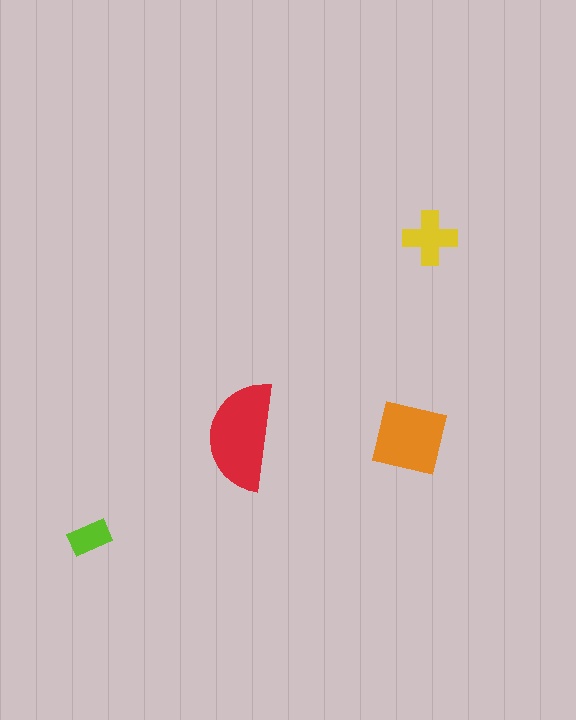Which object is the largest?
The red semicircle.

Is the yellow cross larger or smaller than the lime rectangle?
Larger.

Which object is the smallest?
The lime rectangle.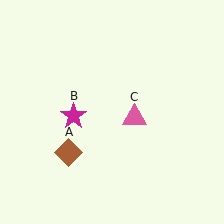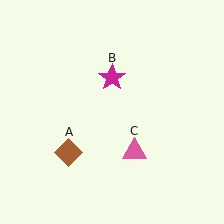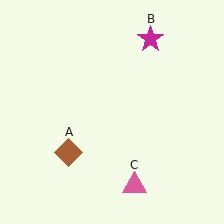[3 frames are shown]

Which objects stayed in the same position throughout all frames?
Brown diamond (object A) remained stationary.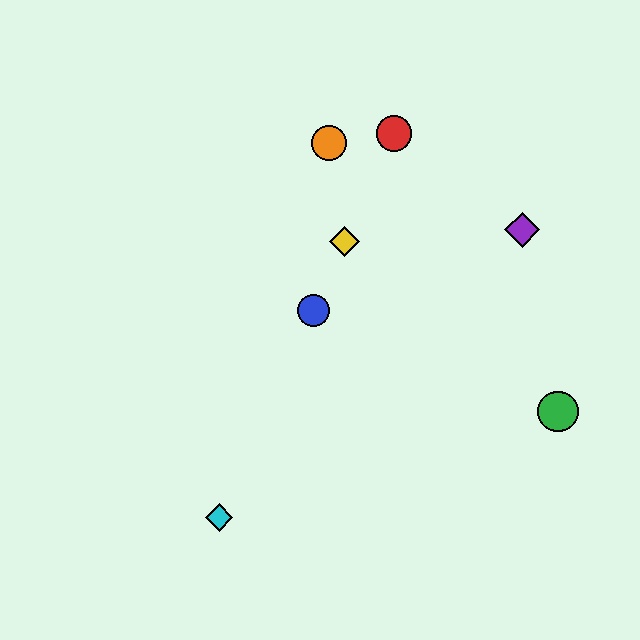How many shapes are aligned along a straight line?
4 shapes (the red circle, the blue circle, the yellow diamond, the cyan diamond) are aligned along a straight line.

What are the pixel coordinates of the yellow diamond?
The yellow diamond is at (345, 242).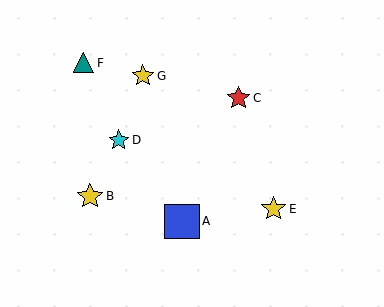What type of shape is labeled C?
Shape C is a red star.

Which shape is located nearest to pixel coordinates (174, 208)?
The blue square (labeled A) at (182, 221) is nearest to that location.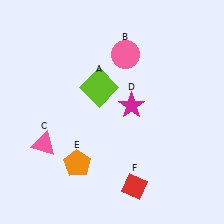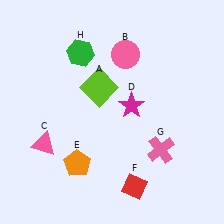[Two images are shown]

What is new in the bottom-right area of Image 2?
A pink cross (G) was added in the bottom-right area of Image 2.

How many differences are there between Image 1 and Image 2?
There are 2 differences between the two images.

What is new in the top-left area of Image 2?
A green hexagon (H) was added in the top-left area of Image 2.